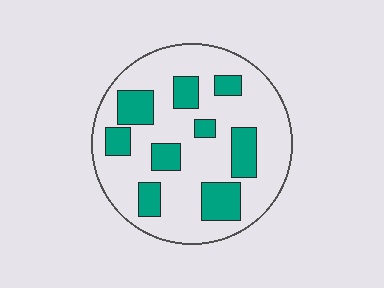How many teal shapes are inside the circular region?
9.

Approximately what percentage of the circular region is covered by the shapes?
Approximately 25%.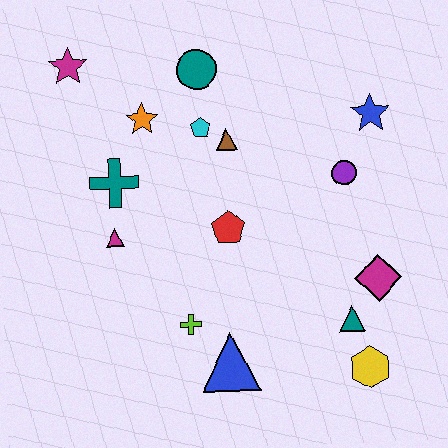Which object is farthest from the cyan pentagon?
The yellow hexagon is farthest from the cyan pentagon.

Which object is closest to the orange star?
The cyan pentagon is closest to the orange star.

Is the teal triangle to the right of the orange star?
Yes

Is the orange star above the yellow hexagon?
Yes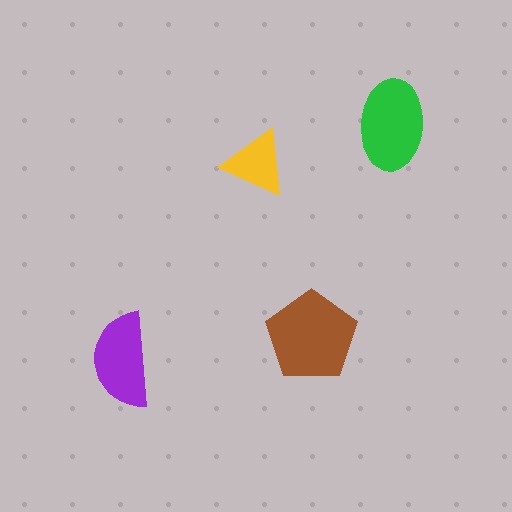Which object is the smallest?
The yellow triangle.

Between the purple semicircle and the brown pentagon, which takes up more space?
The brown pentagon.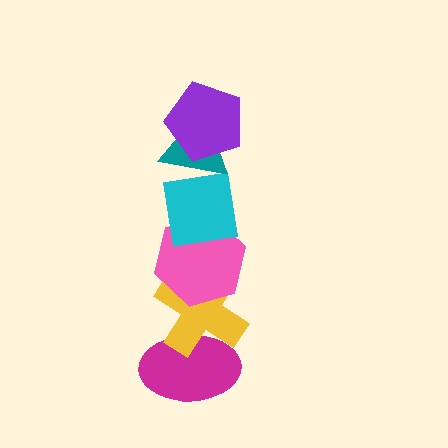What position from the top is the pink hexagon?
The pink hexagon is 4th from the top.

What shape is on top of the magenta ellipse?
The yellow cross is on top of the magenta ellipse.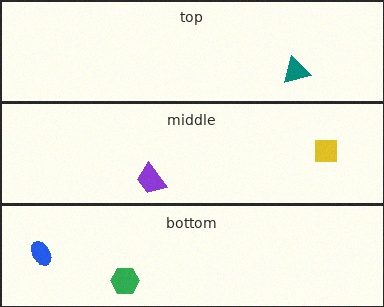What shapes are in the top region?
The teal triangle.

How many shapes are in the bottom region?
2.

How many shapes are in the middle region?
2.